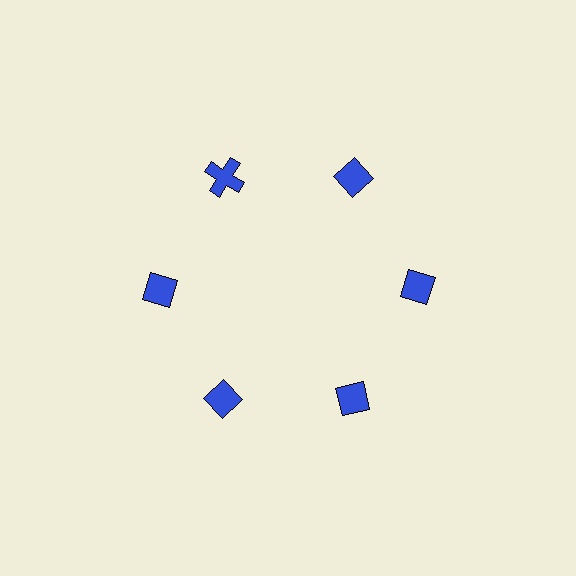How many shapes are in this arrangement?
There are 6 shapes arranged in a ring pattern.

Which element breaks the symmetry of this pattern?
The blue cross at roughly the 11 o'clock position breaks the symmetry. All other shapes are blue diamonds.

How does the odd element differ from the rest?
It has a different shape: cross instead of diamond.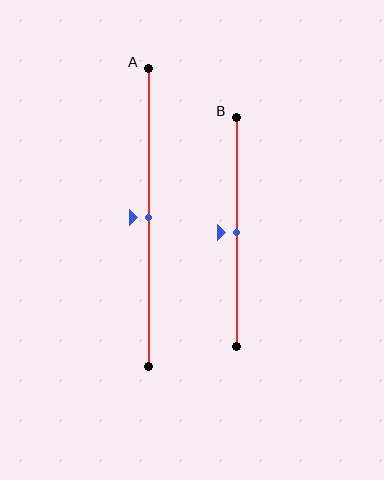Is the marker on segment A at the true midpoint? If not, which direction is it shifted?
Yes, the marker on segment A is at the true midpoint.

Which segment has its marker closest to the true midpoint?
Segment A has its marker closest to the true midpoint.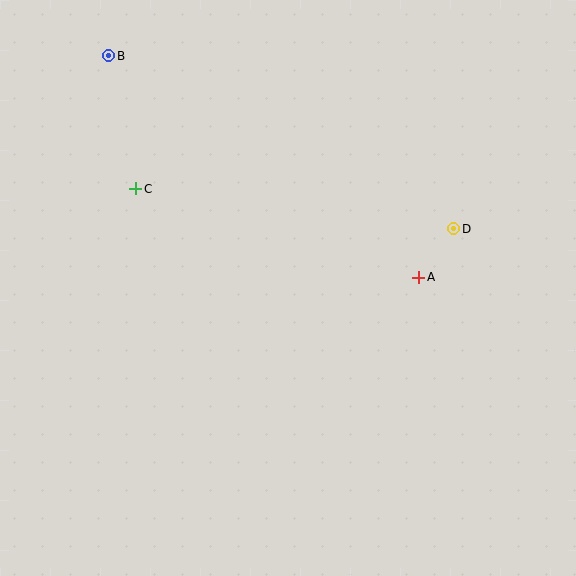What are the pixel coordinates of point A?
Point A is at (419, 277).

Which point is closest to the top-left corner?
Point B is closest to the top-left corner.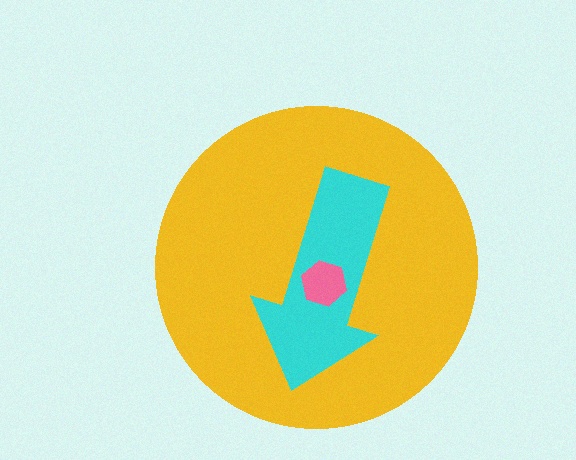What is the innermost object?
The pink hexagon.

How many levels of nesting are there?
3.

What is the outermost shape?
The yellow circle.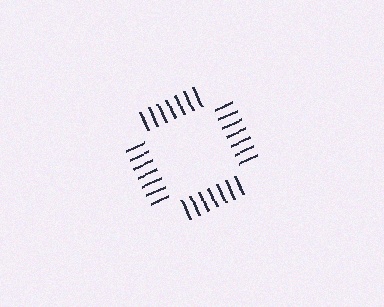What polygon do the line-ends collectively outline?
An illusory square — the line segments terminate on its edges but no continuous stroke is drawn.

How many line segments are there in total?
28 — 7 along each of the 4 edges.